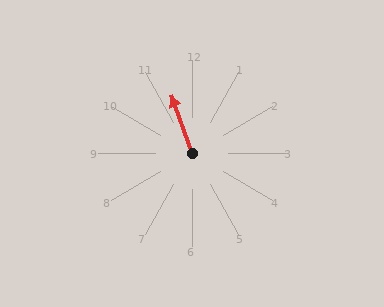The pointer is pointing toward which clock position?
Roughly 11 o'clock.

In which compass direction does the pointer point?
North.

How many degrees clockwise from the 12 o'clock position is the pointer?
Approximately 340 degrees.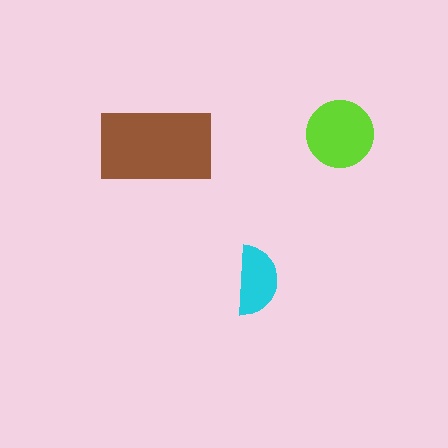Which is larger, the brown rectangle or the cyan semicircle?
The brown rectangle.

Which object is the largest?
The brown rectangle.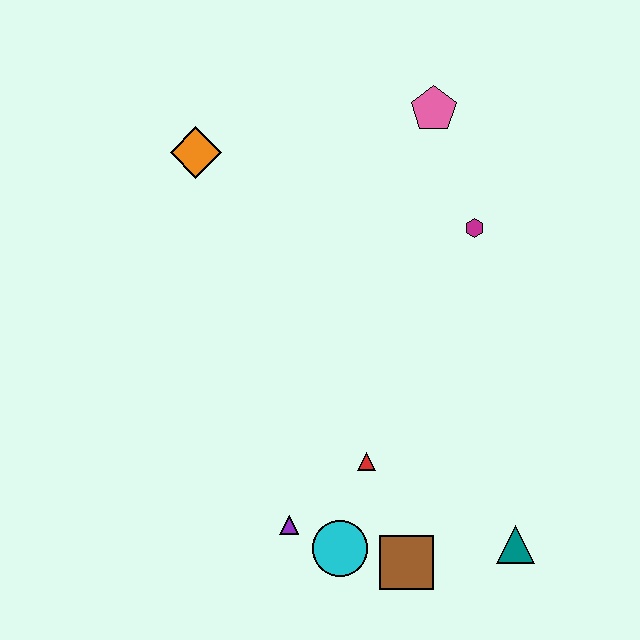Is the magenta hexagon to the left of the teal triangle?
Yes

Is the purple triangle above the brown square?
Yes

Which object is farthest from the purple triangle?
The pink pentagon is farthest from the purple triangle.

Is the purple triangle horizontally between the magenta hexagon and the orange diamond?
Yes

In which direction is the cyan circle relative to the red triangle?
The cyan circle is below the red triangle.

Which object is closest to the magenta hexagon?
The pink pentagon is closest to the magenta hexagon.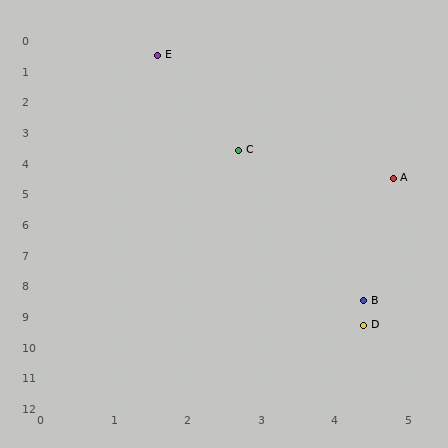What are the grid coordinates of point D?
Point D is at approximately (4.4, 9.3).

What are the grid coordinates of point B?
Point B is at approximately (4.4, 8.5).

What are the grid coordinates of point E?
Point E is at approximately (1.6, 0.5).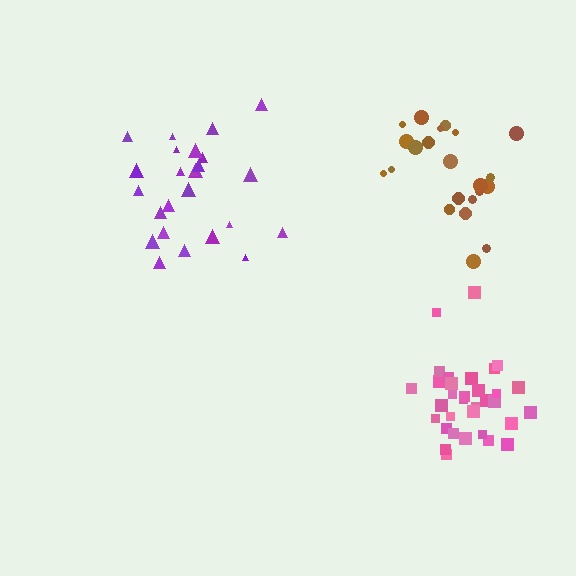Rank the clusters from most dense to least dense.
pink, brown, purple.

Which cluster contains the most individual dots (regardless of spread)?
Pink (33).